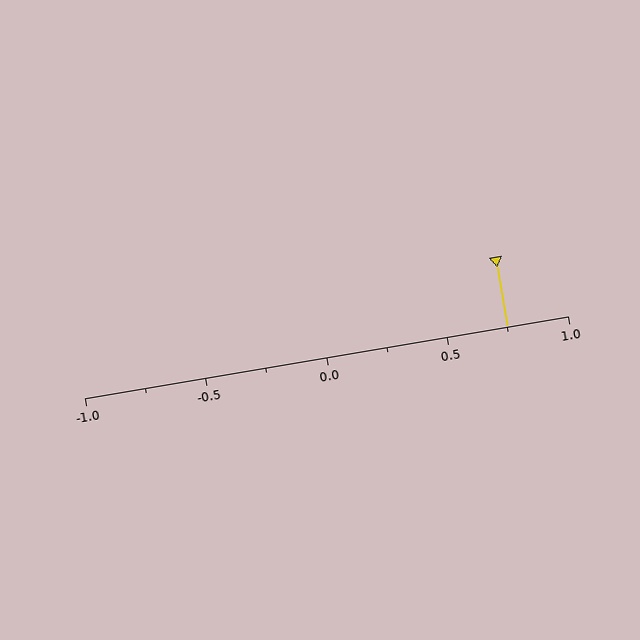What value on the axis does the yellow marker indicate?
The marker indicates approximately 0.75.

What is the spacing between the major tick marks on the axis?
The major ticks are spaced 0.5 apart.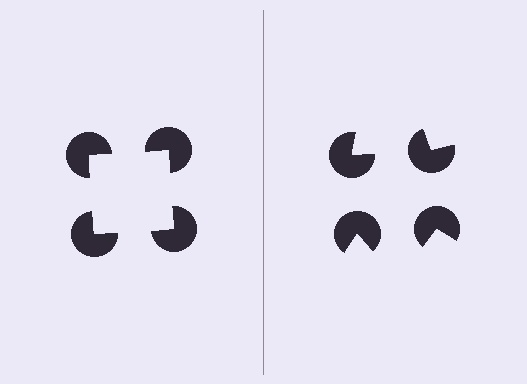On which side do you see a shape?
An illusory square appears on the left side. On the right side the wedge cuts are rotated, so no coherent shape forms.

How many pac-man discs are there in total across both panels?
8 — 4 on each side.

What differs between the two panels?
The pac-man discs are positioned identically on both sides; only the wedge orientations differ. On the left they align to a square; on the right they are misaligned.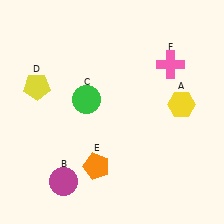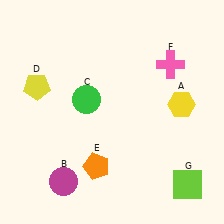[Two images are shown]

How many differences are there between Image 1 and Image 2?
There is 1 difference between the two images.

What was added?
A lime square (G) was added in Image 2.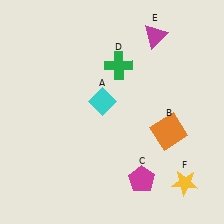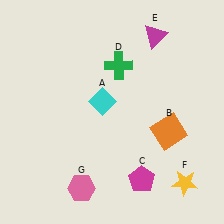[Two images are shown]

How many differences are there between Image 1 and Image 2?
There is 1 difference between the two images.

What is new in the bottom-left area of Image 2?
A pink hexagon (G) was added in the bottom-left area of Image 2.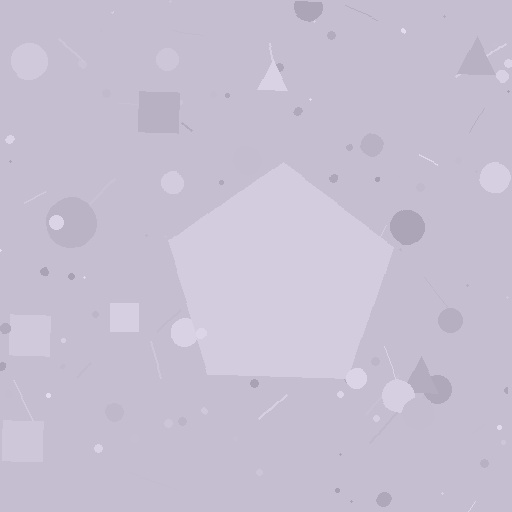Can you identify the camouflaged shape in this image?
The camouflaged shape is a pentagon.